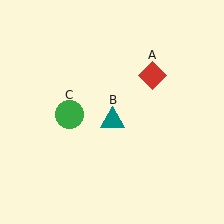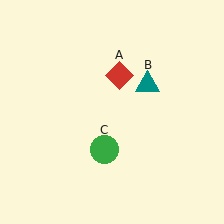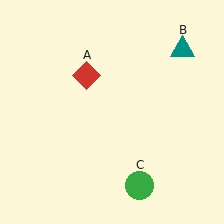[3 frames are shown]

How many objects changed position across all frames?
3 objects changed position: red diamond (object A), teal triangle (object B), green circle (object C).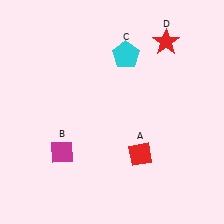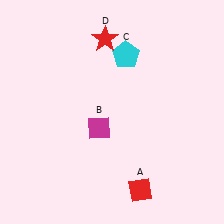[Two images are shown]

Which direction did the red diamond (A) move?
The red diamond (A) moved down.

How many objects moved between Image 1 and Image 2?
3 objects moved between the two images.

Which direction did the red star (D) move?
The red star (D) moved left.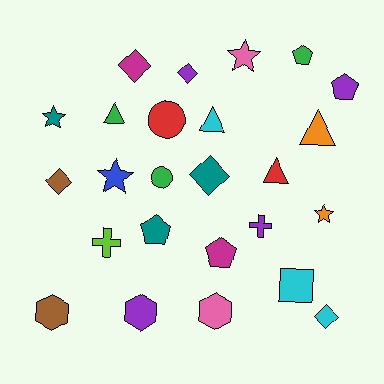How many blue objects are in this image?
There is 1 blue object.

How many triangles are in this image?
There are 4 triangles.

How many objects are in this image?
There are 25 objects.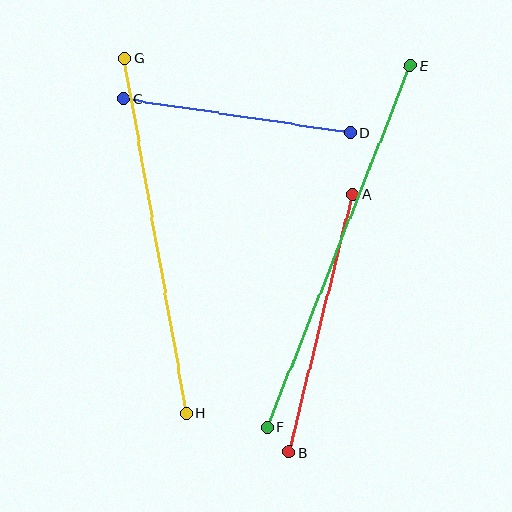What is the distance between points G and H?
The distance is approximately 360 pixels.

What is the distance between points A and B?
The distance is approximately 265 pixels.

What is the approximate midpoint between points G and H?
The midpoint is at approximately (155, 236) pixels.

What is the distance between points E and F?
The distance is approximately 389 pixels.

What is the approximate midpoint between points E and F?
The midpoint is at approximately (339, 246) pixels.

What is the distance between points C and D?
The distance is approximately 228 pixels.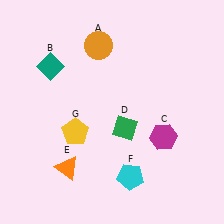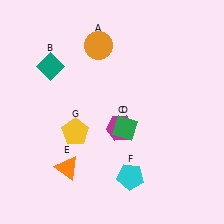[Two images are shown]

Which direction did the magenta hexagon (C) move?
The magenta hexagon (C) moved left.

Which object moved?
The magenta hexagon (C) moved left.